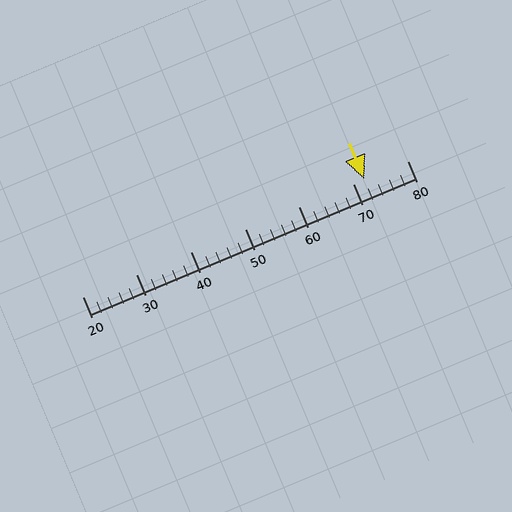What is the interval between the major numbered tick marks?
The major tick marks are spaced 10 units apart.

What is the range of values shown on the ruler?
The ruler shows values from 20 to 80.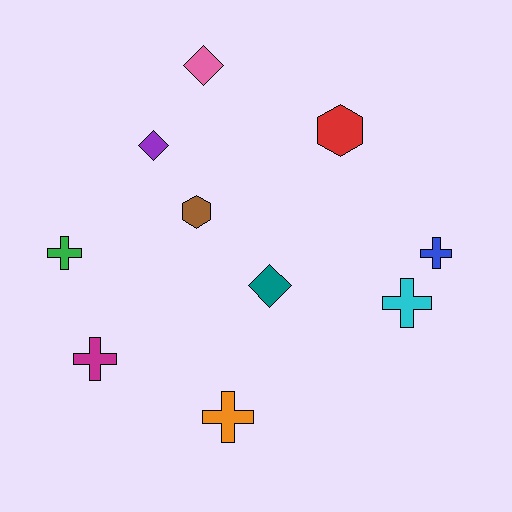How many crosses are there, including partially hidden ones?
There are 5 crosses.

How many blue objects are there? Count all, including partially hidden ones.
There is 1 blue object.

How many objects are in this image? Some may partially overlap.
There are 10 objects.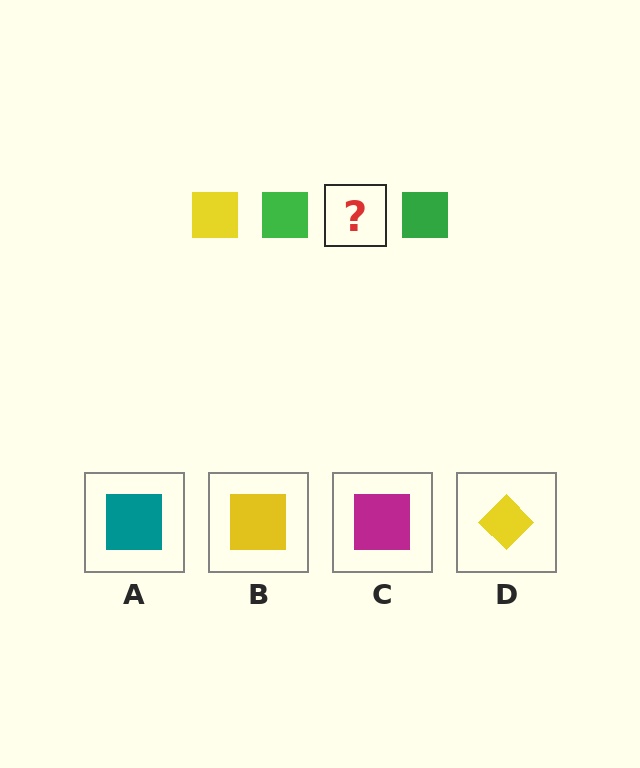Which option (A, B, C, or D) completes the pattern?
B.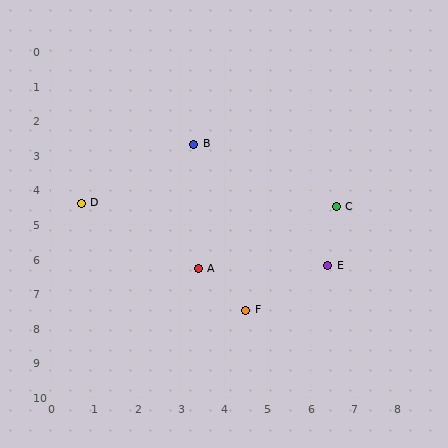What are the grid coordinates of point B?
Point B is at approximately (3.3, 2.7).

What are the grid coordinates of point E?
Point E is at approximately (6.4, 6.2).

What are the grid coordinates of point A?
Point A is at approximately (3.4, 6.3).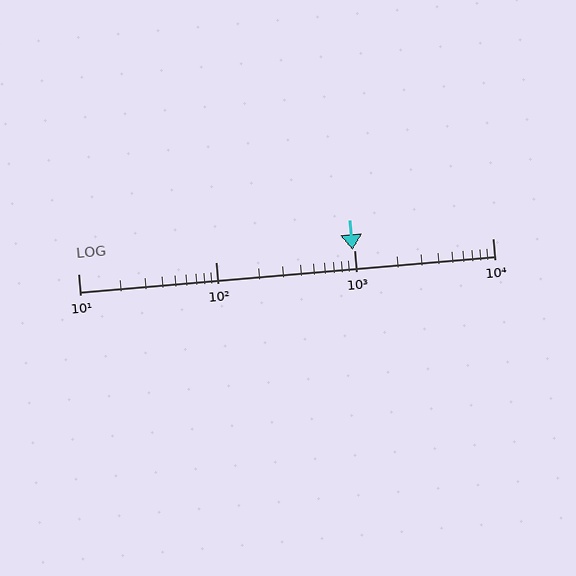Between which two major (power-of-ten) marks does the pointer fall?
The pointer is between 100 and 1000.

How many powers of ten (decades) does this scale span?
The scale spans 3 decades, from 10 to 10000.